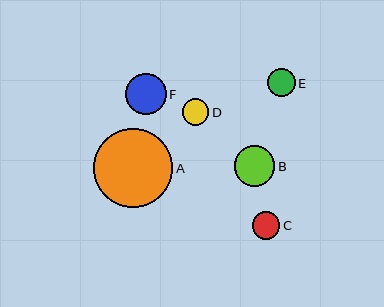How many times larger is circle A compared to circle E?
Circle A is approximately 2.8 times the size of circle E.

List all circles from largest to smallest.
From largest to smallest: A, B, F, E, C, D.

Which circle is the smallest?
Circle D is the smallest with a size of approximately 27 pixels.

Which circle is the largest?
Circle A is the largest with a size of approximately 79 pixels.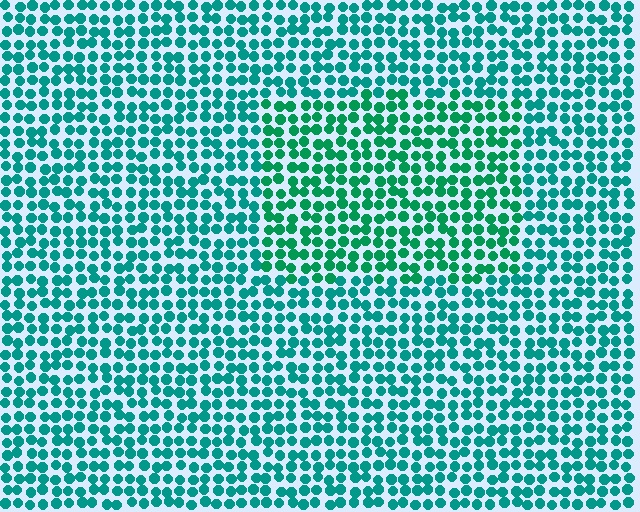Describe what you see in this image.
The image is filled with small teal elements in a uniform arrangement. A rectangle-shaped region is visible where the elements are tinted to a slightly different hue, forming a subtle color boundary.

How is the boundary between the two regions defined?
The boundary is defined purely by a slight shift in hue (about 22 degrees). Spacing, size, and orientation are identical on both sides.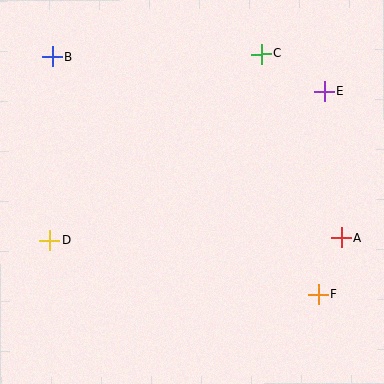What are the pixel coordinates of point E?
Point E is at (324, 91).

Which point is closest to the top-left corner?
Point B is closest to the top-left corner.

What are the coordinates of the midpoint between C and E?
The midpoint between C and E is at (293, 72).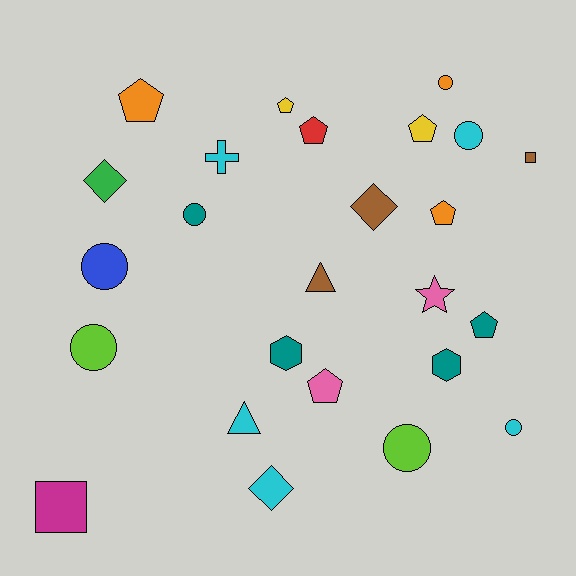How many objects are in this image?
There are 25 objects.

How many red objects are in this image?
There is 1 red object.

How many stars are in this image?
There is 1 star.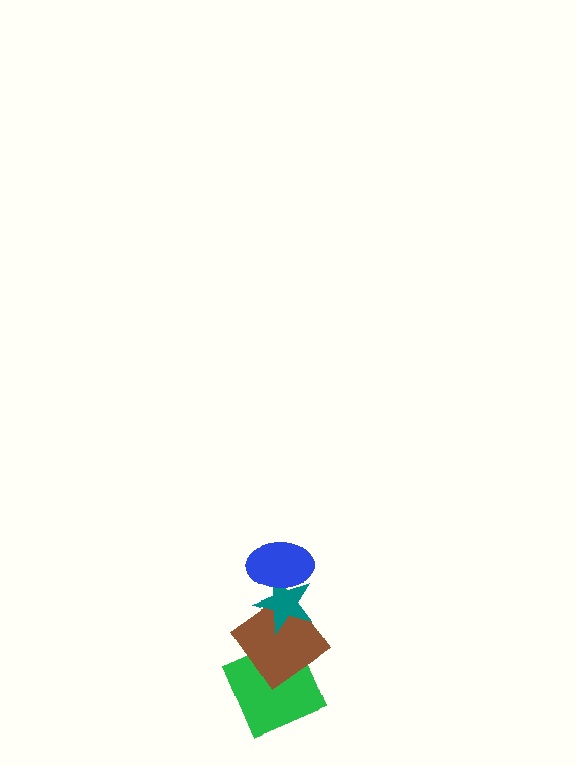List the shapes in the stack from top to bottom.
From top to bottom: the blue ellipse, the teal star, the brown diamond, the green square.